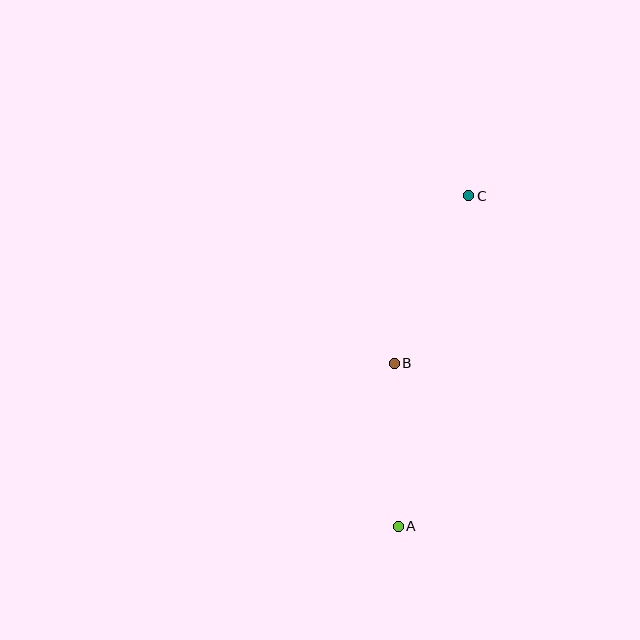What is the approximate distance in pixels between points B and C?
The distance between B and C is approximately 183 pixels.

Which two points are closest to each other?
Points A and B are closest to each other.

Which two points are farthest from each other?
Points A and C are farthest from each other.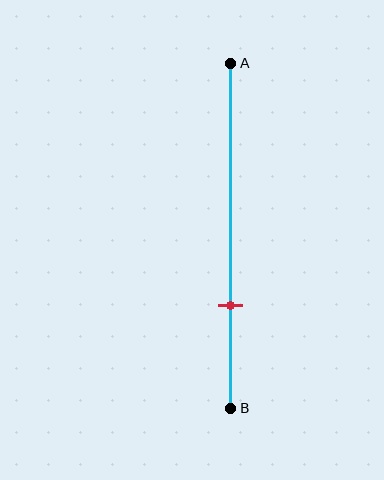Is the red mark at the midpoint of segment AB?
No, the mark is at about 70% from A, not at the 50% midpoint.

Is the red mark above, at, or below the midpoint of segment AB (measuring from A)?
The red mark is below the midpoint of segment AB.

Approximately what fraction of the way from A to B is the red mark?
The red mark is approximately 70% of the way from A to B.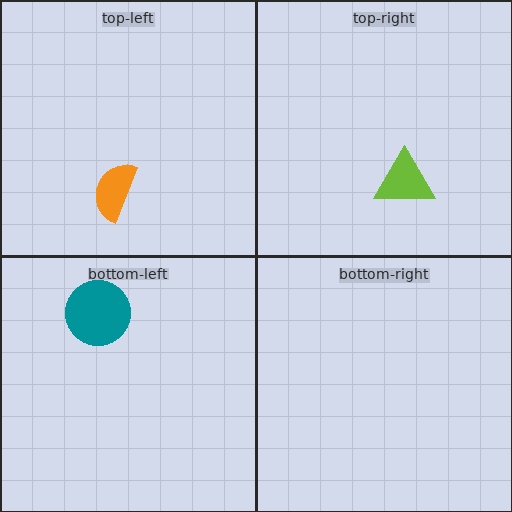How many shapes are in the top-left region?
1.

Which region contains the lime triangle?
The top-right region.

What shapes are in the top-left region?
The orange semicircle.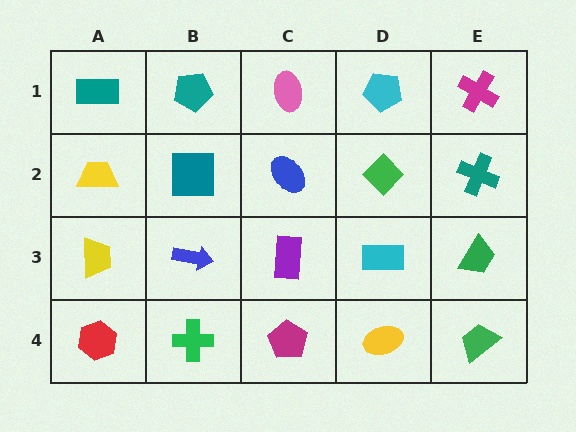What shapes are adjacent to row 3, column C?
A blue ellipse (row 2, column C), a magenta pentagon (row 4, column C), a blue arrow (row 3, column B), a cyan rectangle (row 3, column D).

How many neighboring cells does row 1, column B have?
3.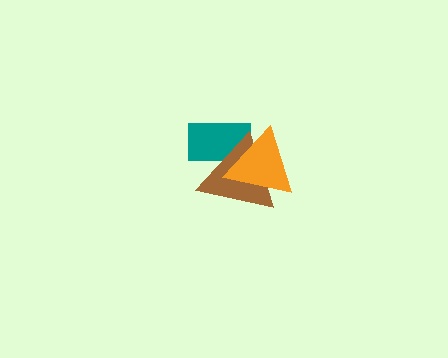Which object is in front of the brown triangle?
The orange triangle is in front of the brown triangle.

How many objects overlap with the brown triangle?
2 objects overlap with the brown triangle.